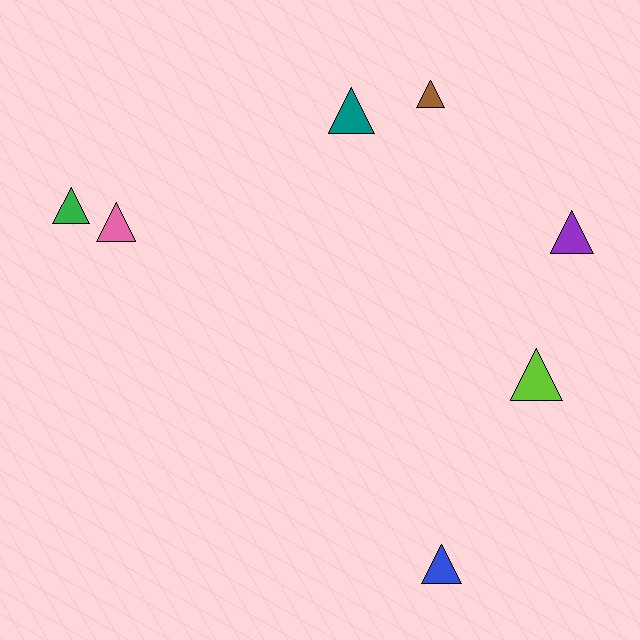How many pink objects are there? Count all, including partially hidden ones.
There is 1 pink object.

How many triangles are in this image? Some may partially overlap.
There are 7 triangles.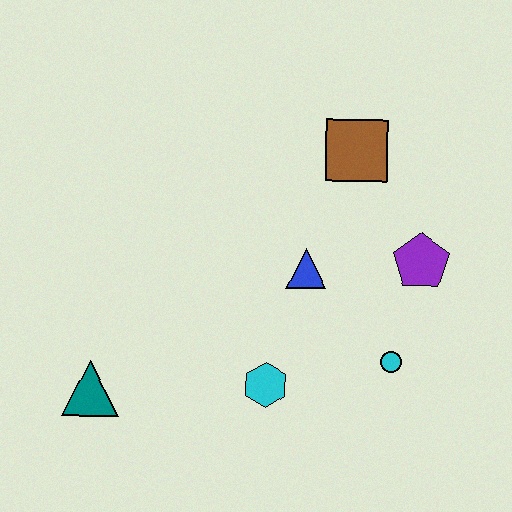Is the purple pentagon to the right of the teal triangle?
Yes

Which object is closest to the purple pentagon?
The cyan circle is closest to the purple pentagon.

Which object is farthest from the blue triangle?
The teal triangle is farthest from the blue triangle.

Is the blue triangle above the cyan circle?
Yes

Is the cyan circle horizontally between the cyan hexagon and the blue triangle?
No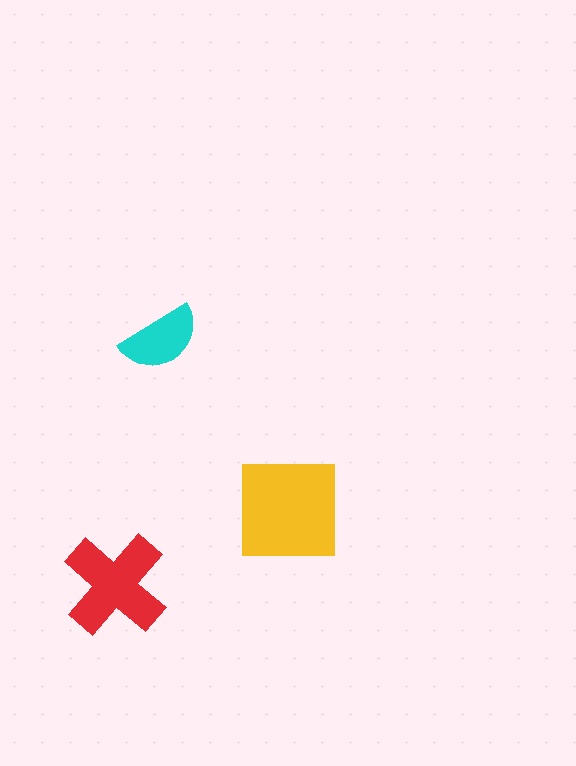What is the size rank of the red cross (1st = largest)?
2nd.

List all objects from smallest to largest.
The cyan semicircle, the red cross, the yellow square.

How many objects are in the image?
There are 3 objects in the image.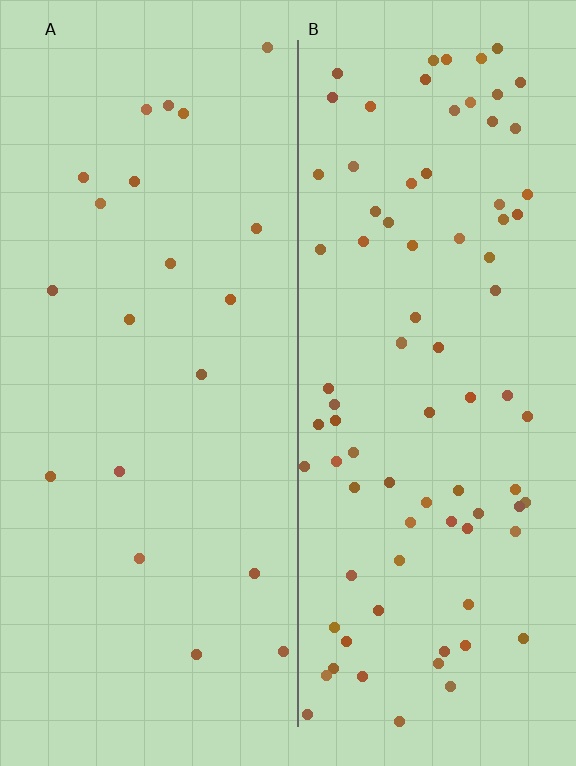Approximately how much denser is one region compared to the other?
Approximately 4.2× — region B over region A.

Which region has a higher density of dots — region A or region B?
B (the right).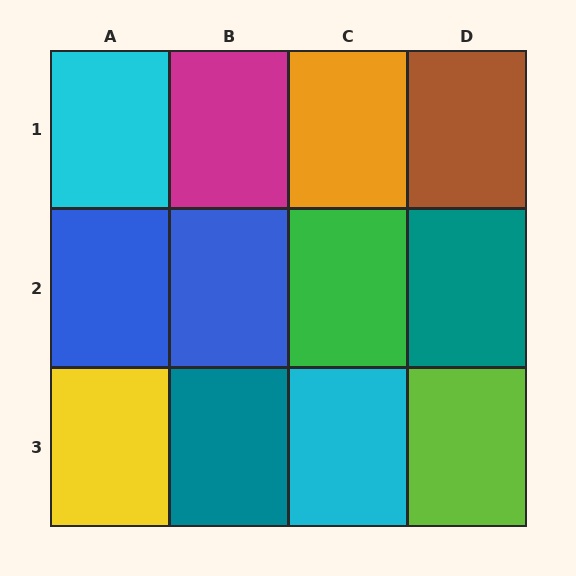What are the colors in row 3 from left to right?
Yellow, teal, cyan, lime.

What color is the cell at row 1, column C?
Orange.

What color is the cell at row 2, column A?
Blue.